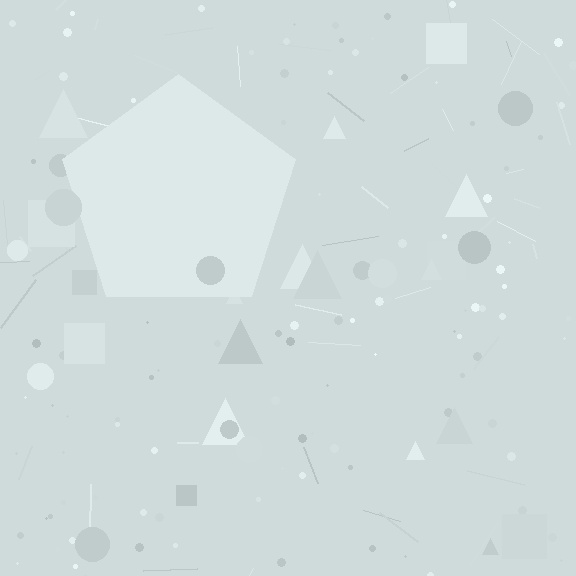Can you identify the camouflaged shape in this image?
The camouflaged shape is a pentagon.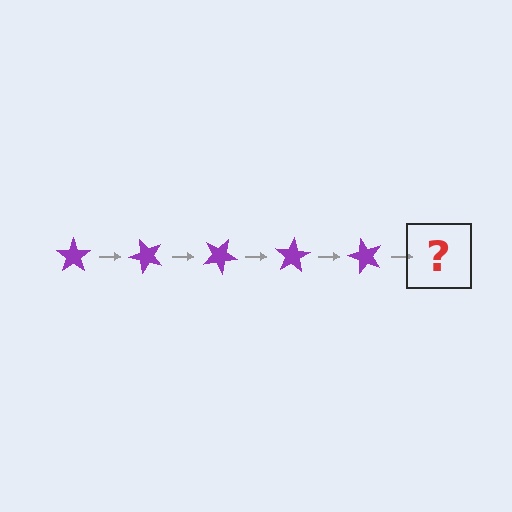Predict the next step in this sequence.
The next step is a purple star rotated 250 degrees.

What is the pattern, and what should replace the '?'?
The pattern is that the star rotates 50 degrees each step. The '?' should be a purple star rotated 250 degrees.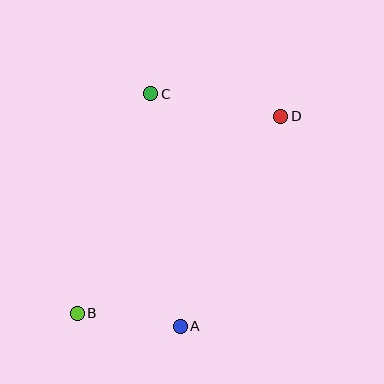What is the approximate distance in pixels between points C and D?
The distance between C and D is approximately 132 pixels.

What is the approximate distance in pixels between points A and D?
The distance between A and D is approximately 233 pixels.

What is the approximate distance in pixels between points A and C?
The distance between A and C is approximately 235 pixels.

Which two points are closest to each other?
Points A and B are closest to each other.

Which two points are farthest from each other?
Points B and D are farthest from each other.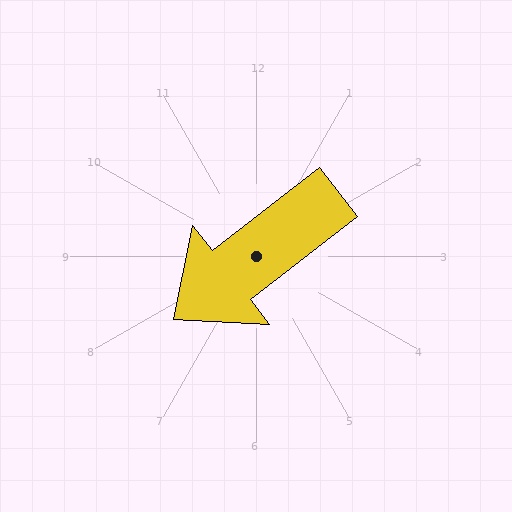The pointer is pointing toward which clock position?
Roughly 8 o'clock.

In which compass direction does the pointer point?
Southwest.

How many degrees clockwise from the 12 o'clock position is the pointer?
Approximately 232 degrees.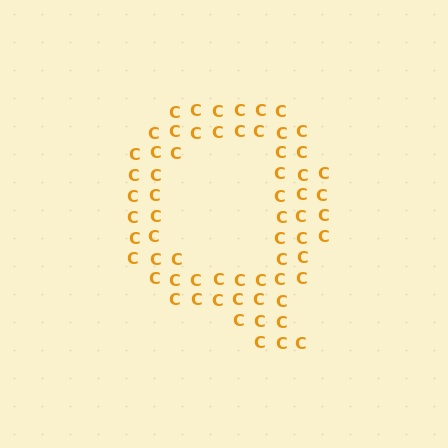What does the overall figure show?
The overall figure shows the letter Q.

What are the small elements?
The small elements are letter C's.